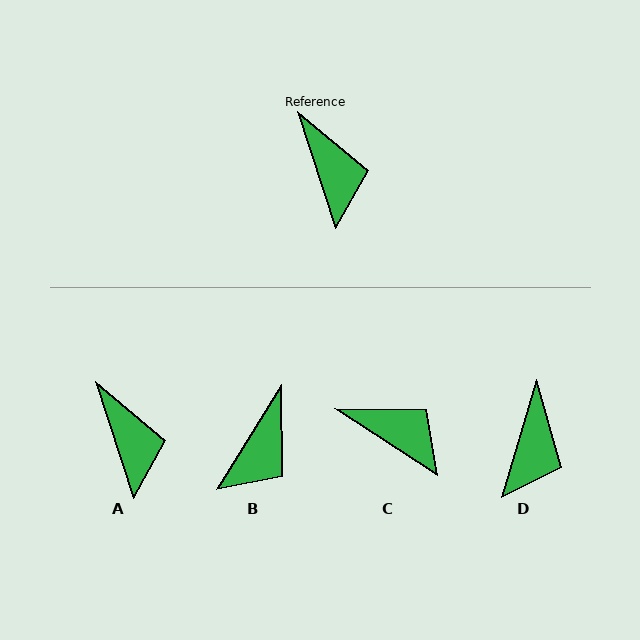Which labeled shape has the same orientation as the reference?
A.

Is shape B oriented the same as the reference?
No, it is off by about 50 degrees.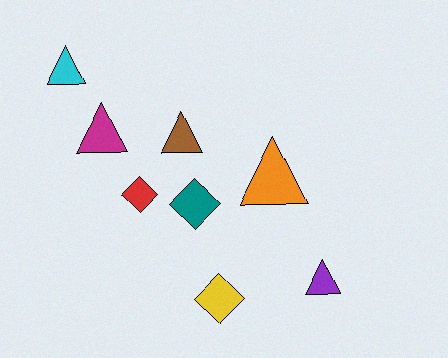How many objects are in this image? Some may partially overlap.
There are 8 objects.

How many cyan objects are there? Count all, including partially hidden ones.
There is 1 cyan object.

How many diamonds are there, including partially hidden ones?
There are 3 diamonds.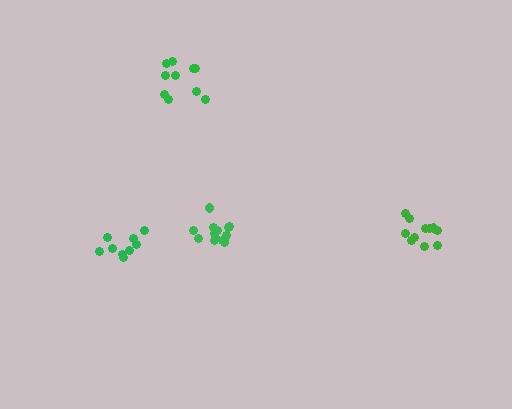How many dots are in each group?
Group 1: 11 dots, Group 2: 14 dots, Group 3: 9 dots, Group 4: 10 dots (44 total).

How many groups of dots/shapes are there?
There are 4 groups.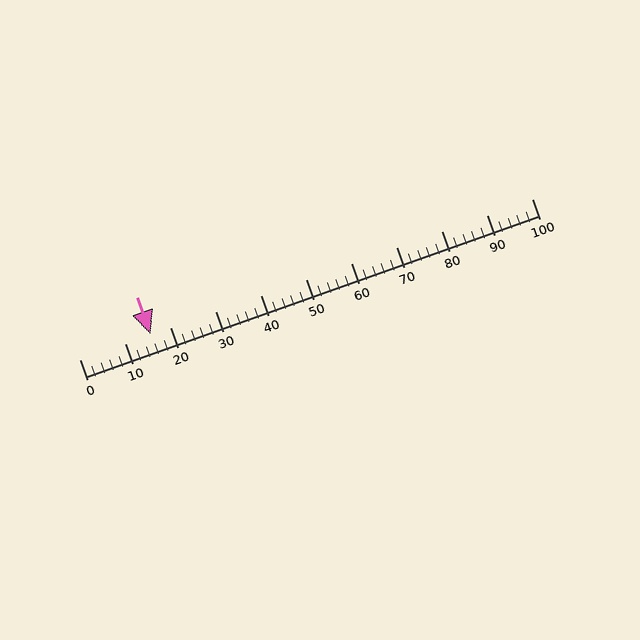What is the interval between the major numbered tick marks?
The major tick marks are spaced 10 units apart.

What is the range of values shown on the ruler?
The ruler shows values from 0 to 100.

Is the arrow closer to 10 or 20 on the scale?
The arrow is closer to 20.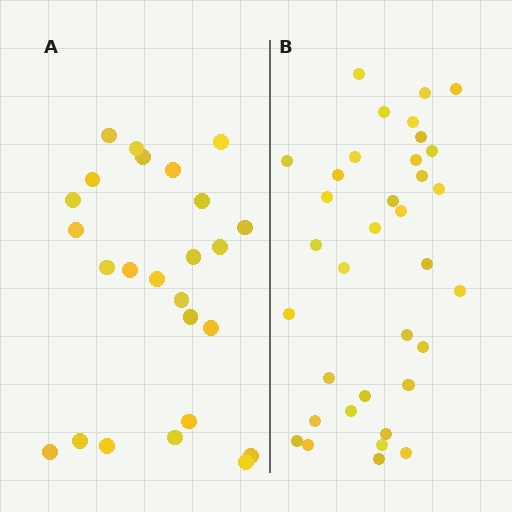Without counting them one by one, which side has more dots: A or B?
Region B (the right region) has more dots.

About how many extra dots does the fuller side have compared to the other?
Region B has roughly 10 or so more dots than region A.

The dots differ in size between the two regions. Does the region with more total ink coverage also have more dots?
No. Region A has more total ink coverage because its dots are larger, but region B actually contains more individual dots. Total area can be misleading — the number of items is what matters here.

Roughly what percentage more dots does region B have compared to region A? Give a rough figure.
About 40% more.